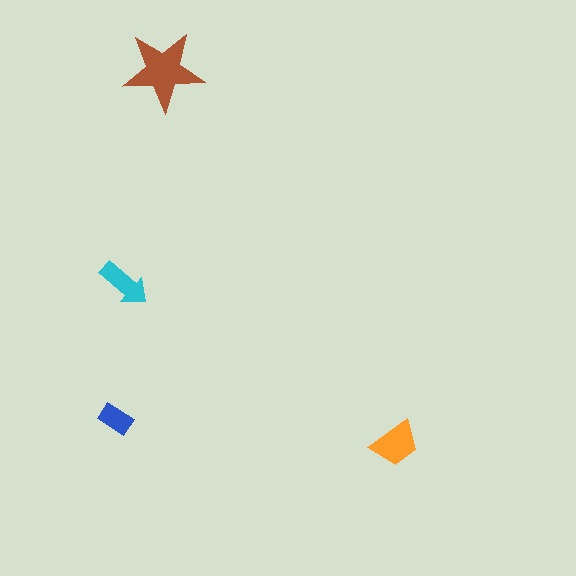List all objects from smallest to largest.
The blue rectangle, the cyan arrow, the orange trapezoid, the brown star.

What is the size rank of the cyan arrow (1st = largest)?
3rd.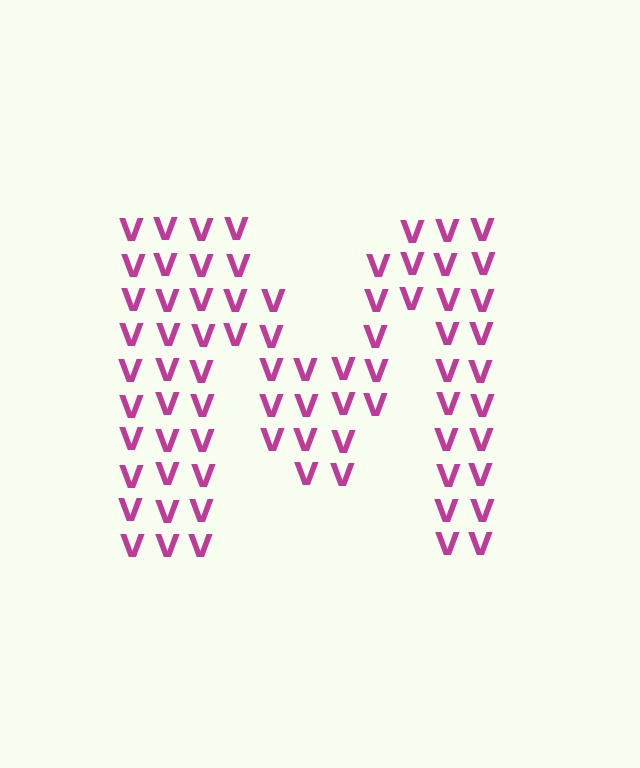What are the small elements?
The small elements are letter V's.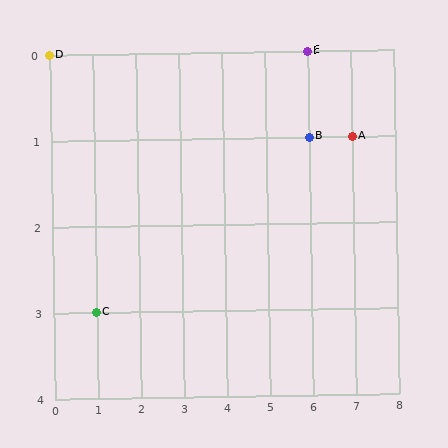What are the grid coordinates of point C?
Point C is at grid coordinates (1, 3).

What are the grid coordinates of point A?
Point A is at grid coordinates (7, 1).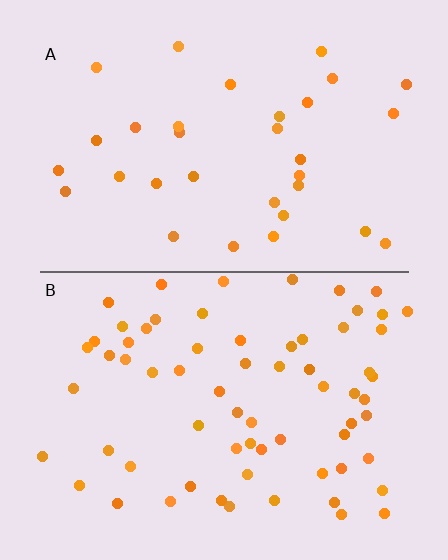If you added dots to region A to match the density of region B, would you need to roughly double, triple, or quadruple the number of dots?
Approximately double.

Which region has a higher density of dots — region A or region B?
B (the bottom).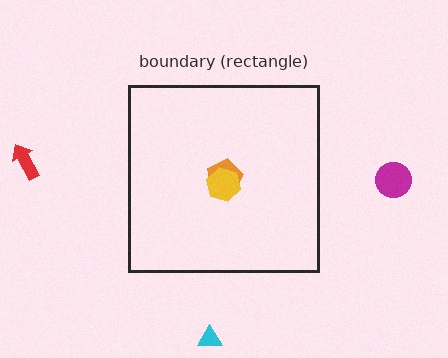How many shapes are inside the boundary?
2 inside, 3 outside.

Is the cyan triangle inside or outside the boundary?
Outside.